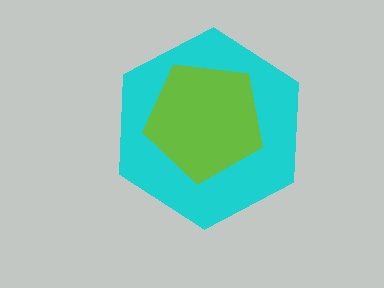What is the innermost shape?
The lime pentagon.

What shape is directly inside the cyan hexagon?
The lime pentagon.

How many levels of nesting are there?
2.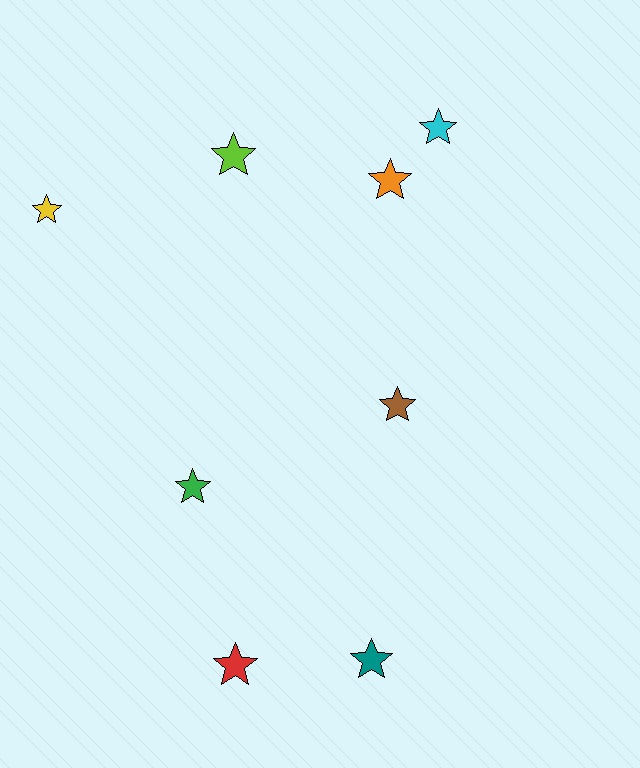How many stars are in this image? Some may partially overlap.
There are 8 stars.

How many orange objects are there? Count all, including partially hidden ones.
There is 1 orange object.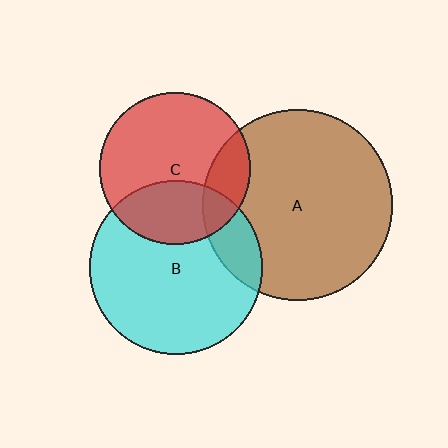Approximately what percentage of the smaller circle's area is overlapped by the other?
Approximately 30%.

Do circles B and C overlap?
Yes.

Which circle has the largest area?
Circle A (brown).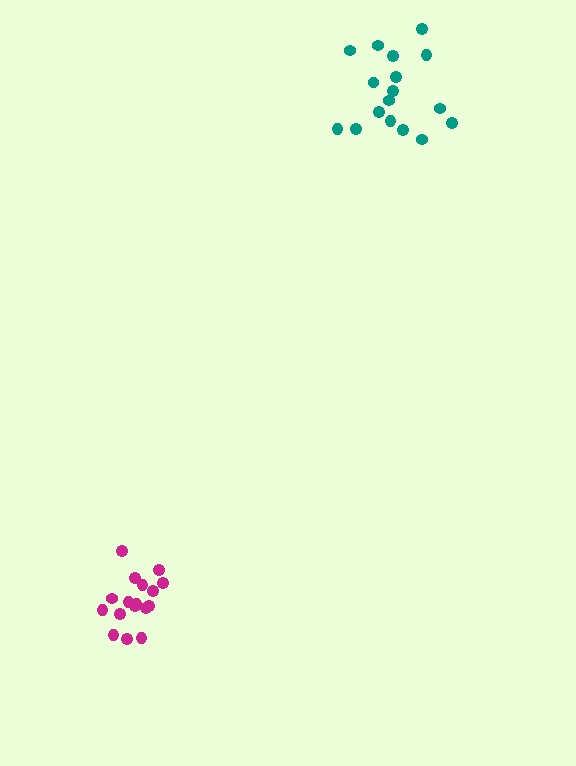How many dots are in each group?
Group 1: 17 dots, Group 2: 17 dots (34 total).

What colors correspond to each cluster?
The clusters are colored: teal, magenta.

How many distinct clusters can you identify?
There are 2 distinct clusters.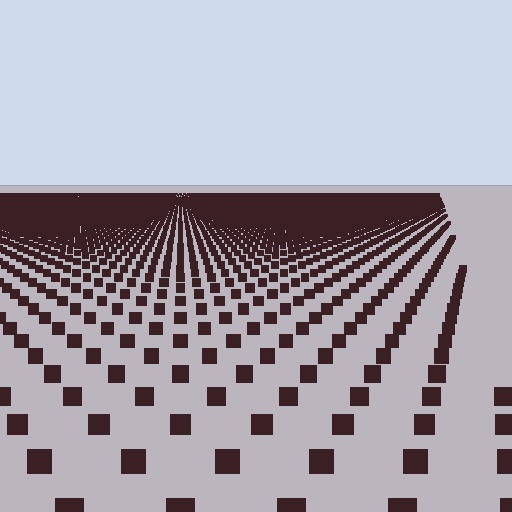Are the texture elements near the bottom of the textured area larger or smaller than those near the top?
Larger. Near the bottom, elements are closer to the viewer and appear at a bigger on-screen size.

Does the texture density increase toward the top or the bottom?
Density increases toward the top.